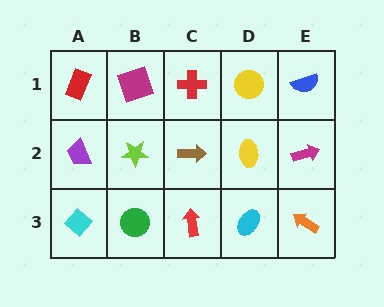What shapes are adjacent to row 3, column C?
A brown arrow (row 2, column C), a green circle (row 3, column B), a cyan ellipse (row 3, column D).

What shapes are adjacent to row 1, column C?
A brown arrow (row 2, column C), a magenta square (row 1, column B), a yellow circle (row 1, column D).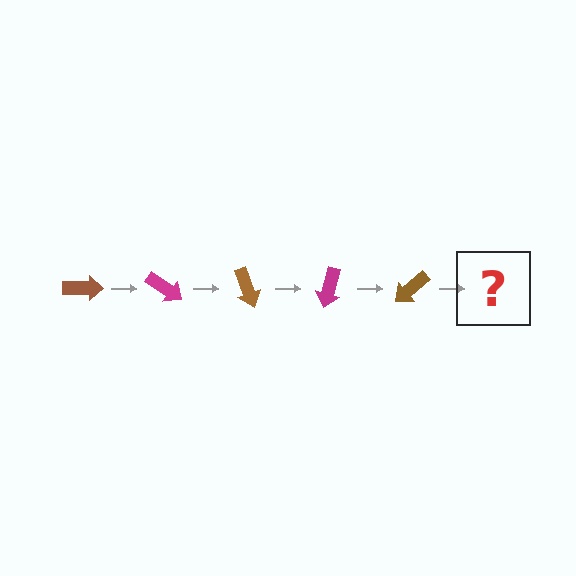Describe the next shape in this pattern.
It should be a magenta arrow, rotated 175 degrees from the start.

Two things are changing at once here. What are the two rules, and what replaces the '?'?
The two rules are that it rotates 35 degrees each step and the color cycles through brown and magenta. The '?' should be a magenta arrow, rotated 175 degrees from the start.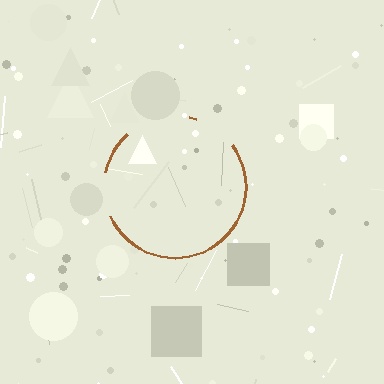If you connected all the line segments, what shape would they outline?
They would outline a circle.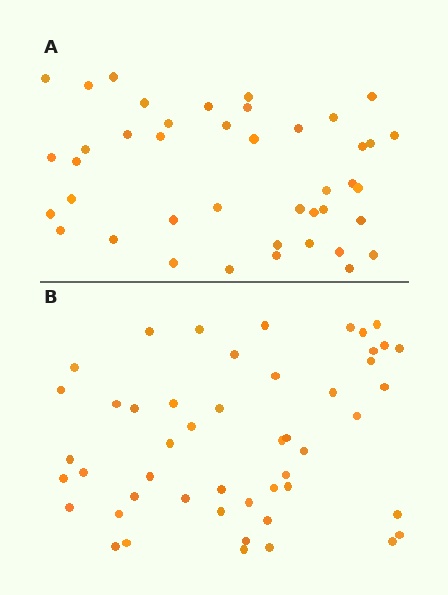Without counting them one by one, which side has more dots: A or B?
Region B (the bottom region) has more dots.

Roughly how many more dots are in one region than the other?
Region B has roughly 8 or so more dots than region A.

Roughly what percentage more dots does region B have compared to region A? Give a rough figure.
About 15% more.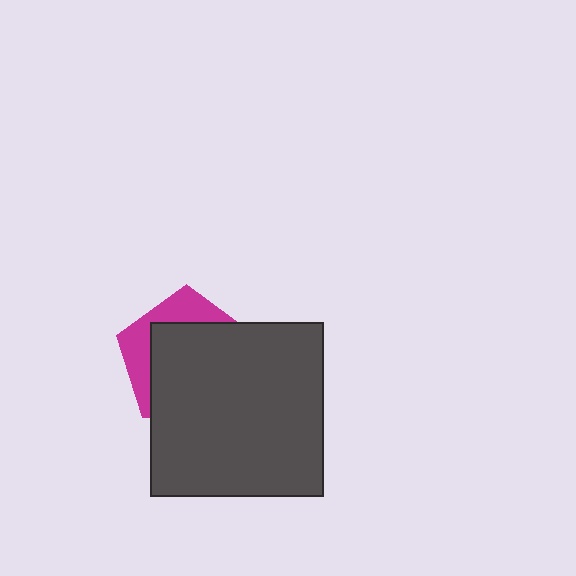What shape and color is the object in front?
The object in front is a dark gray square.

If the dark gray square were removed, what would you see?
You would see the complete magenta pentagon.